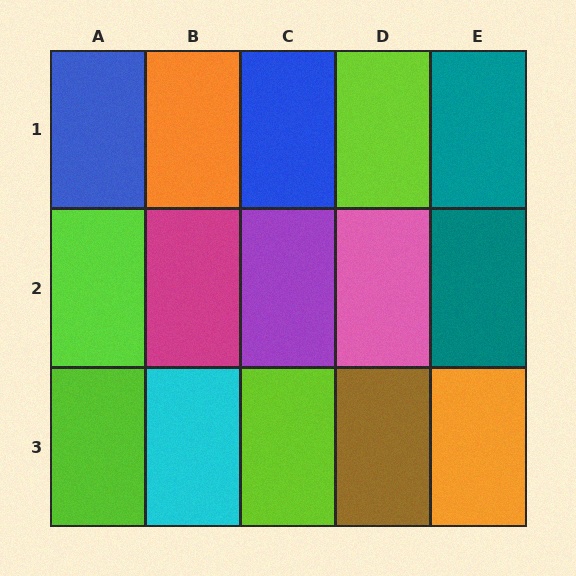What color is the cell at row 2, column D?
Pink.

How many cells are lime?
4 cells are lime.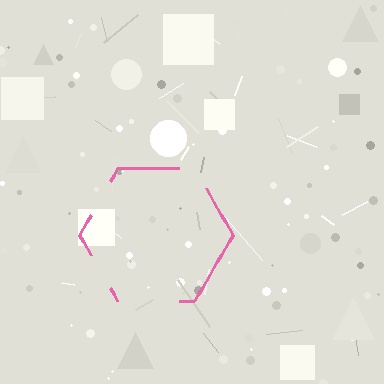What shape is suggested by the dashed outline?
The dashed outline suggests a hexagon.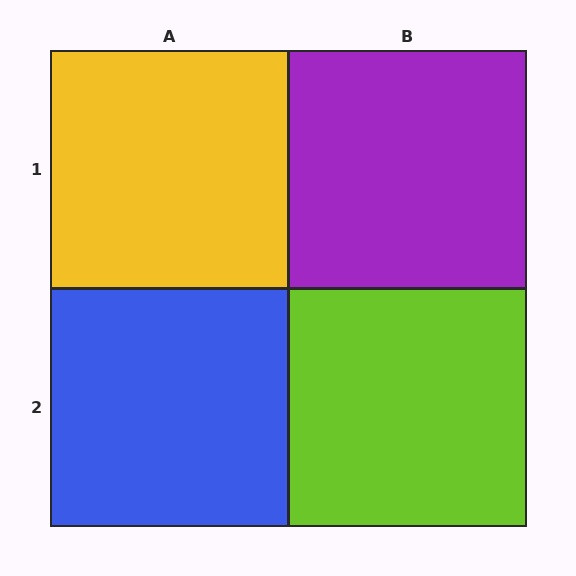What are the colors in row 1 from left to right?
Yellow, purple.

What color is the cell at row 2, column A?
Blue.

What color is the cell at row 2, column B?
Lime.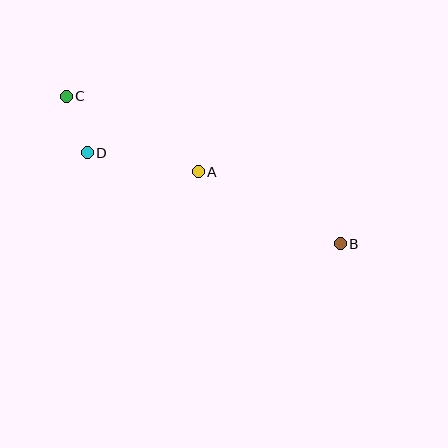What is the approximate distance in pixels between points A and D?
The distance between A and D is approximately 113 pixels.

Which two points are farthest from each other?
Points B and C are farthest from each other.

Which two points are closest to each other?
Points C and D are closest to each other.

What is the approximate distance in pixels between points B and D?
The distance between B and D is approximately 269 pixels.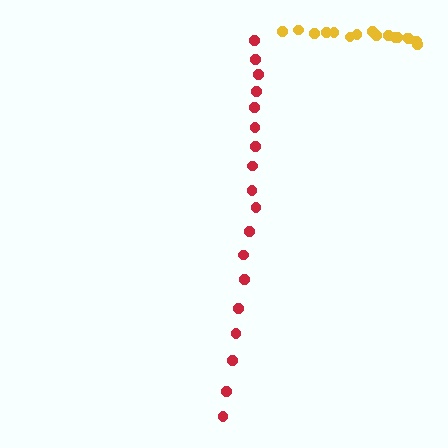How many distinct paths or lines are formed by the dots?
There are 2 distinct paths.